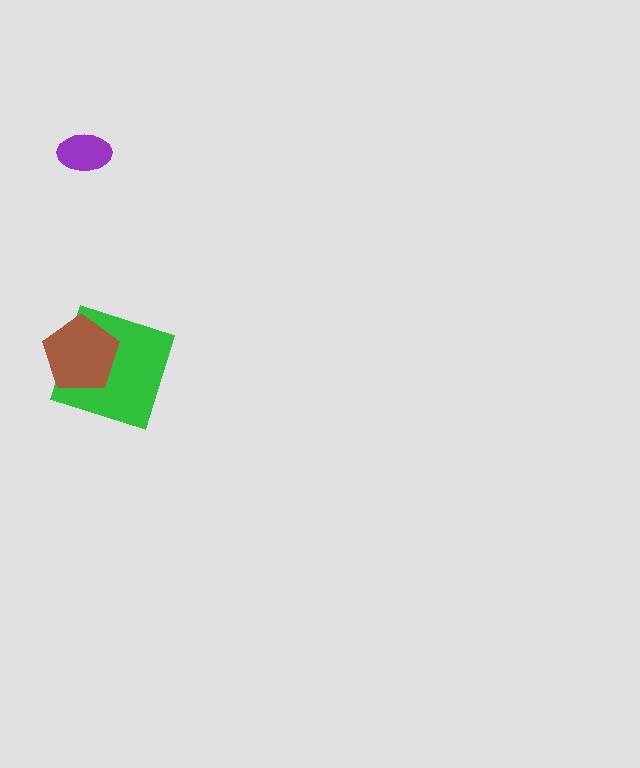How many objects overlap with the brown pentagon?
1 object overlaps with the brown pentagon.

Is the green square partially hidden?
Yes, it is partially covered by another shape.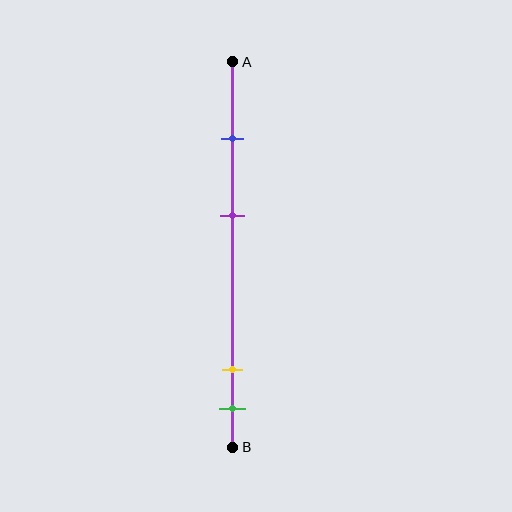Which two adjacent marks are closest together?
The yellow and green marks are the closest adjacent pair.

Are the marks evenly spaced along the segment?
No, the marks are not evenly spaced.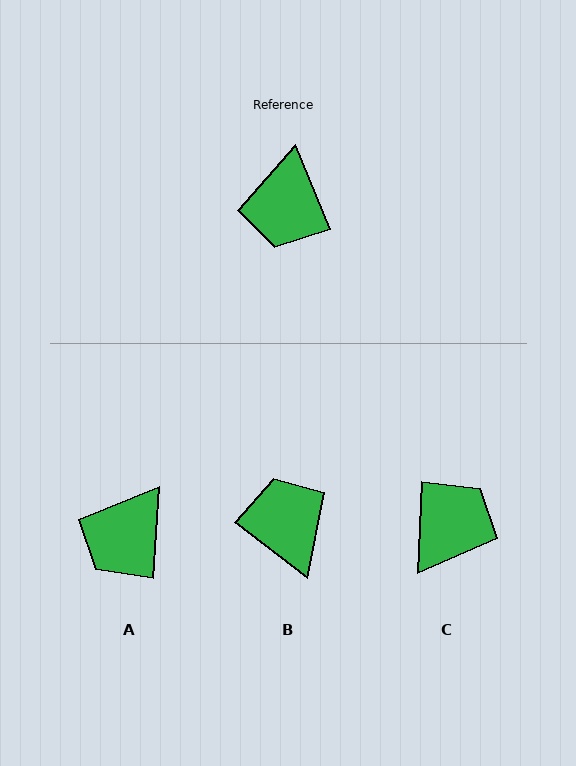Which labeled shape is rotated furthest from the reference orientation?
C, about 155 degrees away.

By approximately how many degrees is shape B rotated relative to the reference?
Approximately 149 degrees clockwise.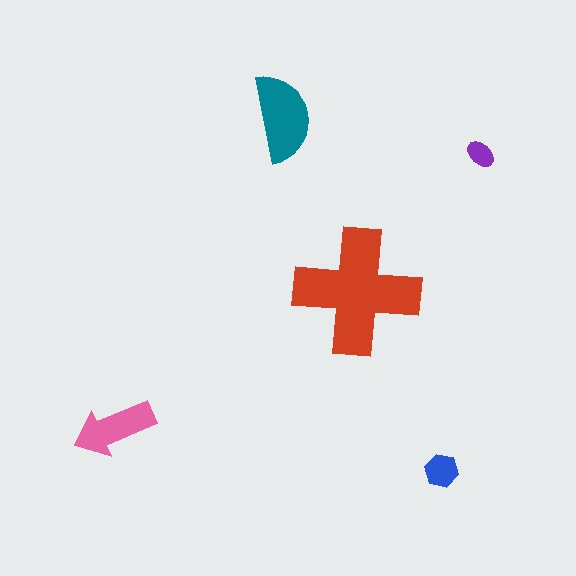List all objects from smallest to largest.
The purple ellipse, the blue hexagon, the pink arrow, the teal semicircle, the red cross.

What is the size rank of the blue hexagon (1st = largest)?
4th.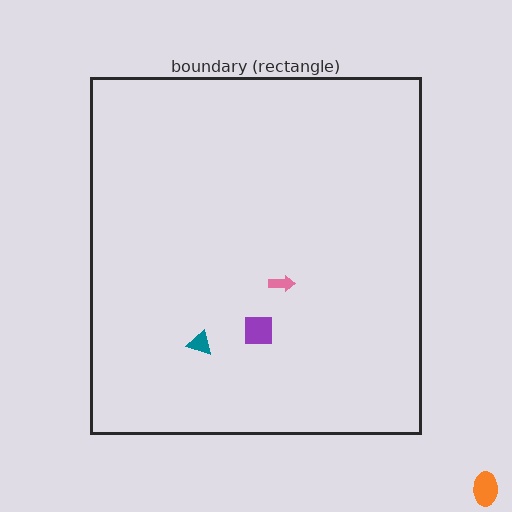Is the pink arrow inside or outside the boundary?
Inside.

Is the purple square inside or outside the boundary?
Inside.